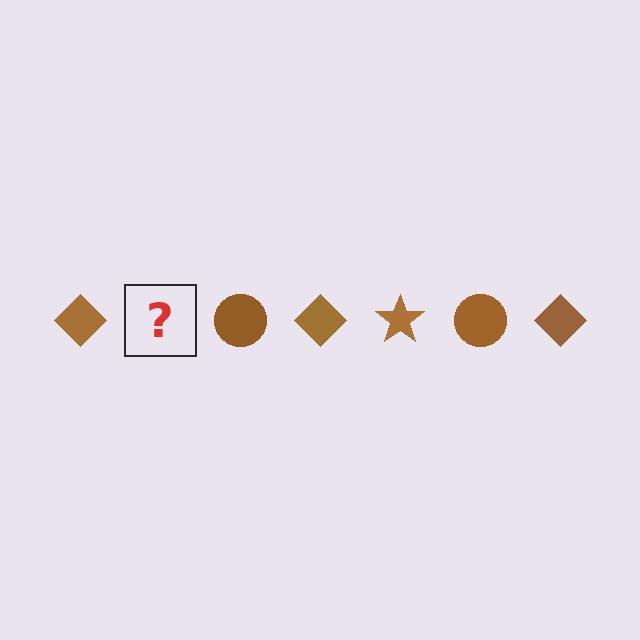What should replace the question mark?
The question mark should be replaced with a brown star.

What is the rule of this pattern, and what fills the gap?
The rule is that the pattern cycles through diamond, star, circle shapes in brown. The gap should be filled with a brown star.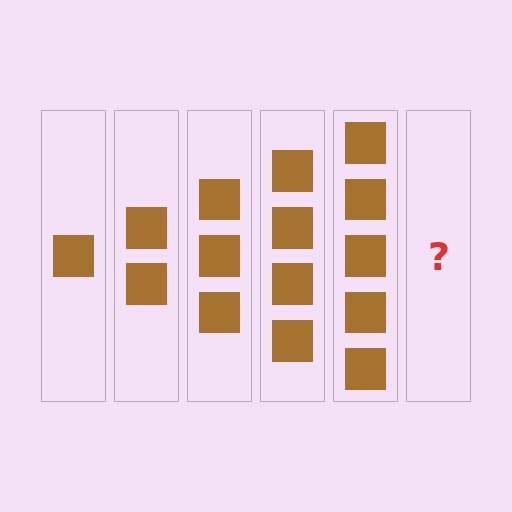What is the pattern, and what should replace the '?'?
The pattern is that each step adds one more square. The '?' should be 6 squares.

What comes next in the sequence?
The next element should be 6 squares.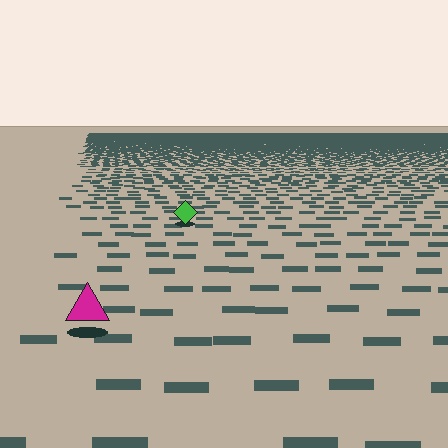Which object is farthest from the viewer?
The green diamond is farthest from the viewer. It appears smaller and the ground texture around it is denser.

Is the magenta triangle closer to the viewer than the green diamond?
Yes. The magenta triangle is closer — you can tell from the texture gradient: the ground texture is coarser near it.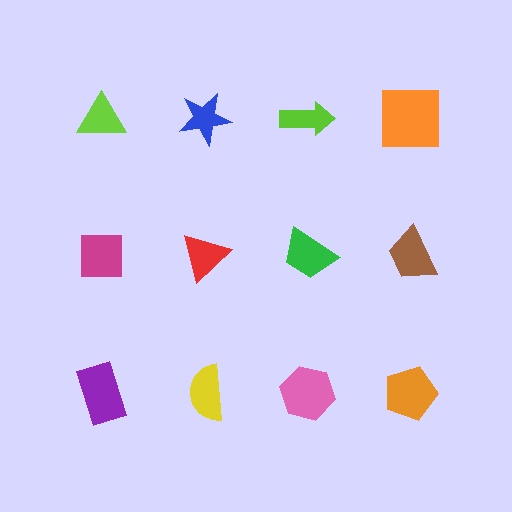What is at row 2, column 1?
A magenta square.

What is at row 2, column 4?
A brown trapezoid.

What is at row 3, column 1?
A purple rectangle.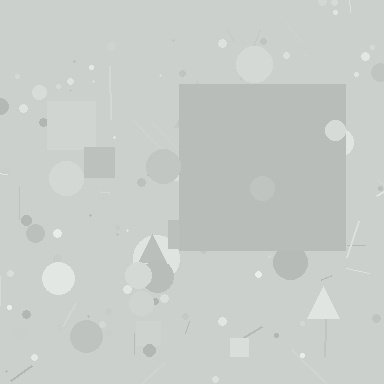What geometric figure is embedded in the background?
A square is embedded in the background.